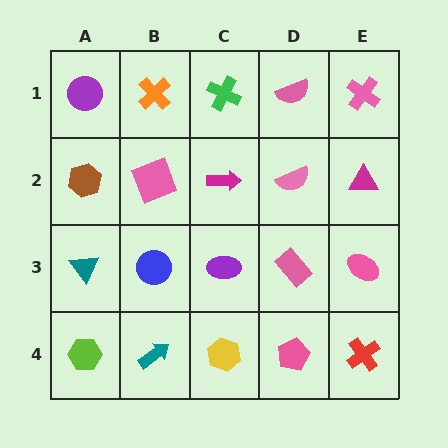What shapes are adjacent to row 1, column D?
A pink semicircle (row 2, column D), a green cross (row 1, column C), a pink cross (row 1, column E).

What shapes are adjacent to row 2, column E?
A pink cross (row 1, column E), a pink ellipse (row 3, column E), a pink semicircle (row 2, column D).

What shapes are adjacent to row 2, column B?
An orange cross (row 1, column B), a blue circle (row 3, column B), a brown hexagon (row 2, column A), a magenta arrow (row 2, column C).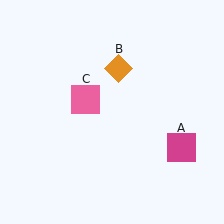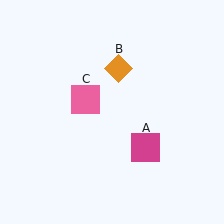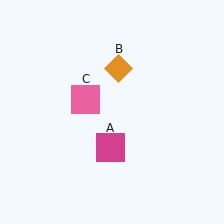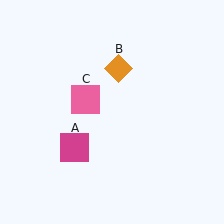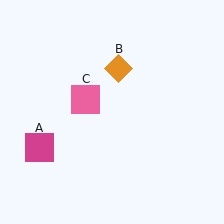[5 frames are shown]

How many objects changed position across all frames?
1 object changed position: magenta square (object A).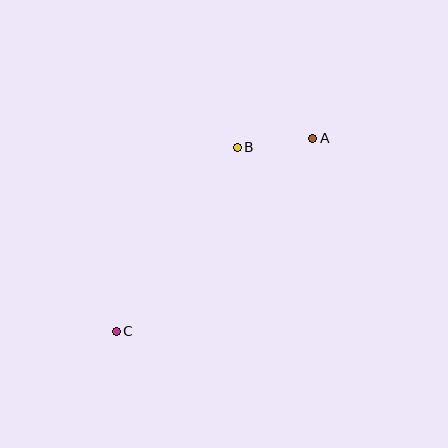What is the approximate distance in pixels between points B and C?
The distance between B and C is approximately 220 pixels.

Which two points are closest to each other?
Points A and B are closest to each other.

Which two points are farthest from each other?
Points A and C are farthest from each other.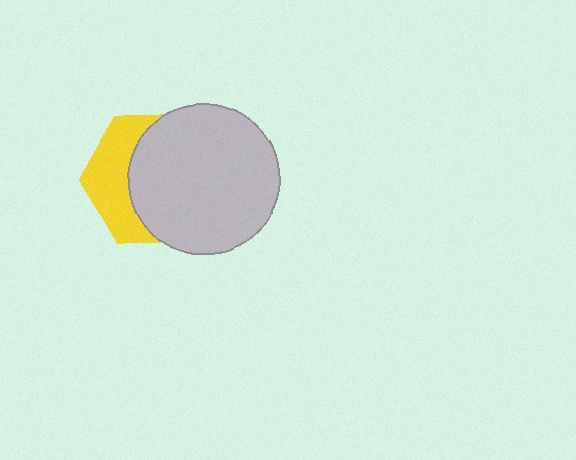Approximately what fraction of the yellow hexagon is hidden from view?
Roughly 63% of the yellow hexagon is hidden behind the light gray circle.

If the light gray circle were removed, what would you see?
You would see the complete yellow hexagon.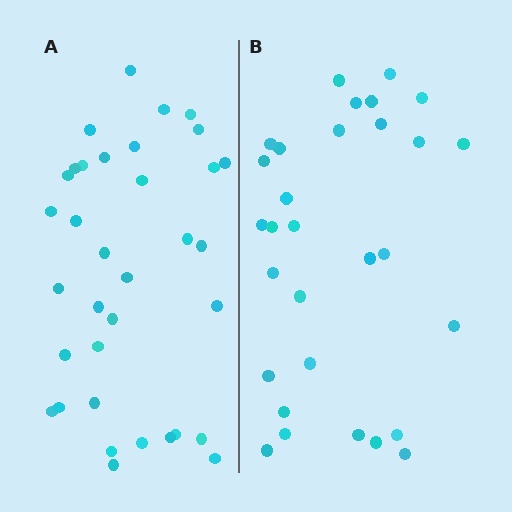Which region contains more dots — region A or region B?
Region A (the left region) has more dots.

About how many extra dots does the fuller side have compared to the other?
Region A has about 5 more dots than region B.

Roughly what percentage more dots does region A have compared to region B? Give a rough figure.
About 15% more.